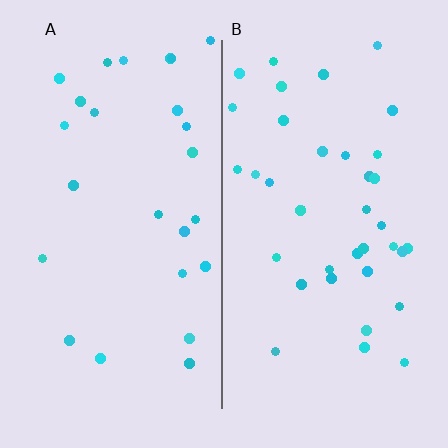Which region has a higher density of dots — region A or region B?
B (the right).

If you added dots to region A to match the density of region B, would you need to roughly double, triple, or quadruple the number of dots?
Approximately double.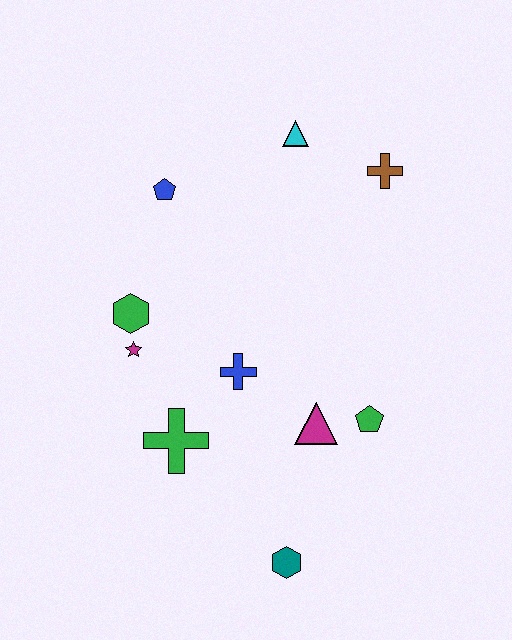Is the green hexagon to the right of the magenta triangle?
No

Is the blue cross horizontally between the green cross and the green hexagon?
No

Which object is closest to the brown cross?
The cyan triangle is closest to the brown cross.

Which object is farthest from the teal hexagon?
The cyan triangle is farthest from the teal hexagon.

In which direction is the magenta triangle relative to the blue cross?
The magenta triangle is to the right of the blue cross.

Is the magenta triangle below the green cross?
No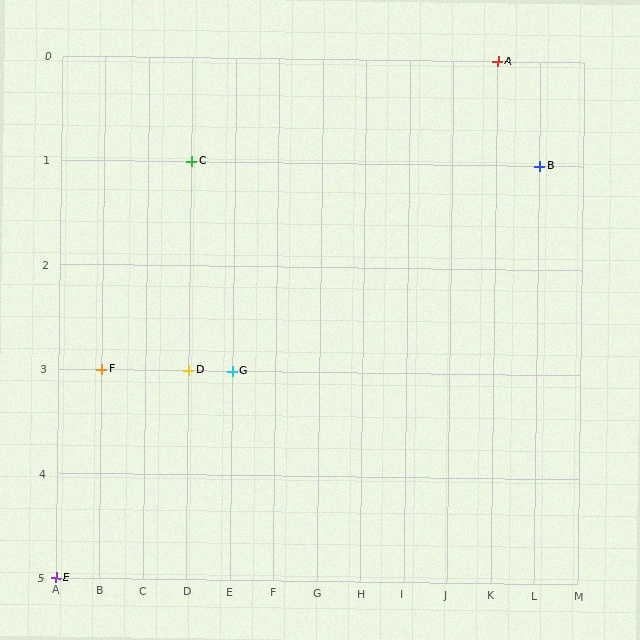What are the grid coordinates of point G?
Point G is at grid coordinates (E, 3).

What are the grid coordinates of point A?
Point A is at grid coordinates (K, 0).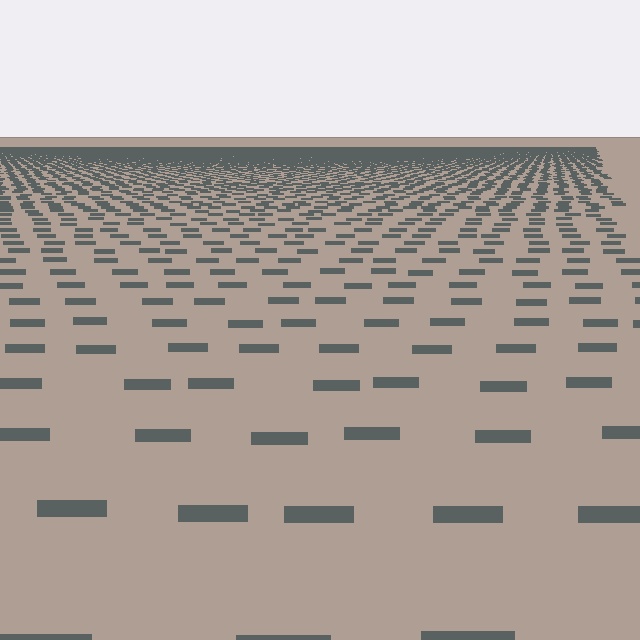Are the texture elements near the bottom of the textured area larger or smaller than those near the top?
Larger. Near the bottom, elements are closer to the viewer and appear at a bigger on-screen size.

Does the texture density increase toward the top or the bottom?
Density increases toward the top.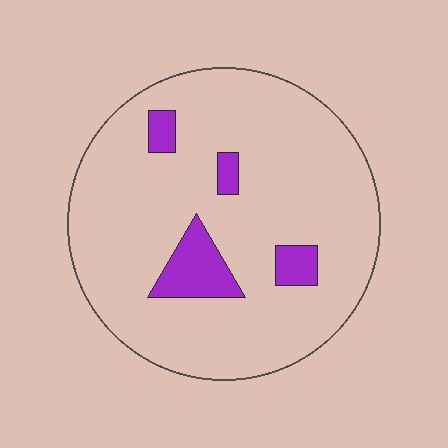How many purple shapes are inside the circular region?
4.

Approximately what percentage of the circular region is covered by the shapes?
Approximately 10%.